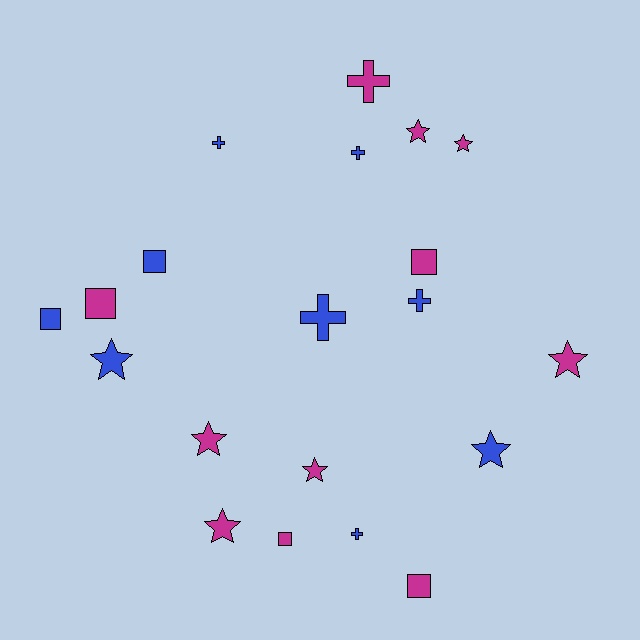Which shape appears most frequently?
Star, with 8 objects.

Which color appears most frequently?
Magenta, with 11 objects.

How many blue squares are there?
There are 2 blue squares.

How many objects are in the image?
There are 20 objects.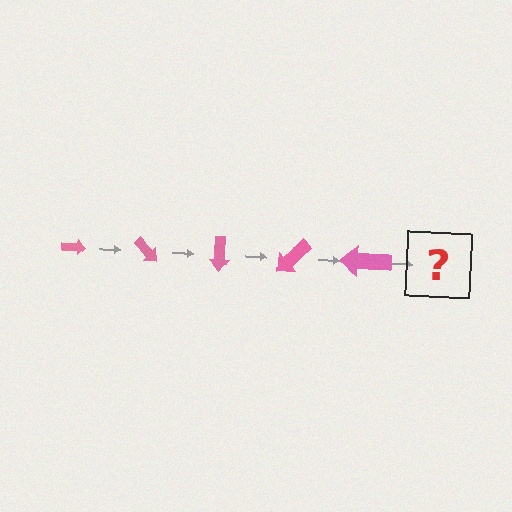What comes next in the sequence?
The next element should be an arrow, larger than the previous one and rotated 225 degrees from the start.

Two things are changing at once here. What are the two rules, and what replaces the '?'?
The two rules are that the arrow grows larger each step and it rotates 45 degrees each step. The '?' should be an arrow, larger than the previous one and rotated 225 degrees from the start.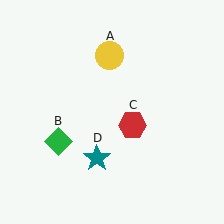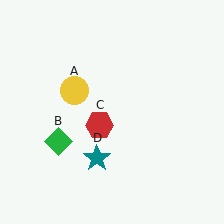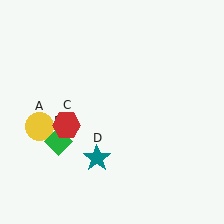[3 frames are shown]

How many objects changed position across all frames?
2 objects changed position: yellow circle (object A), red hexagon (object C).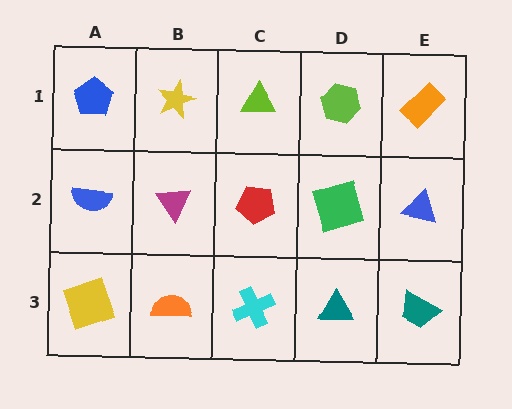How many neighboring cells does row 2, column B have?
4.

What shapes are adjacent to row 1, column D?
A green square (row 2, column D), a lime triangle (row 1, column C), an orange rectangle (row 1, column E).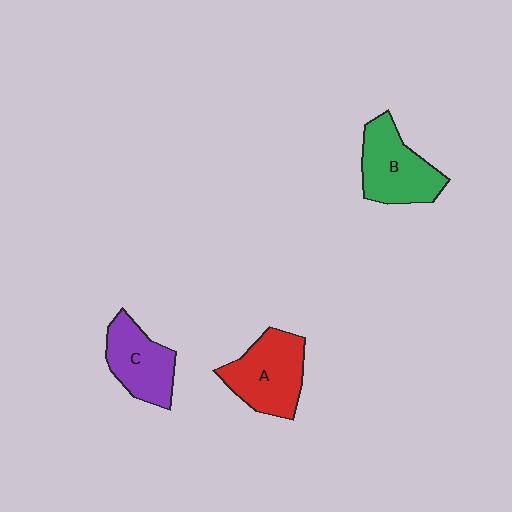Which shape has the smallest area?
Shape C (purple).